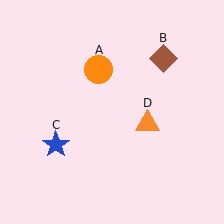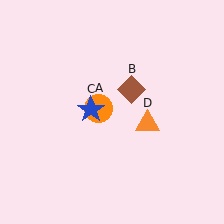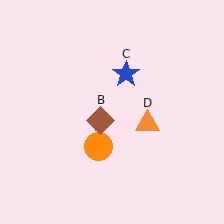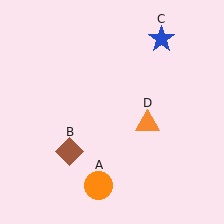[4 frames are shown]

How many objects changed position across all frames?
3 objects changed position: orange circle (object A), brown diamond (object B), blue star (object C).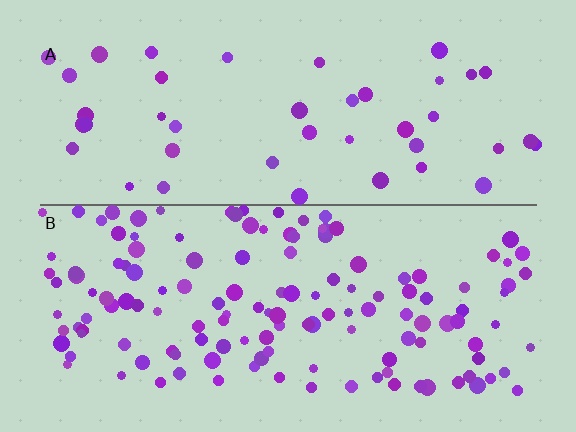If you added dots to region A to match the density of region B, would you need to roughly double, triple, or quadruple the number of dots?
Approximately triple.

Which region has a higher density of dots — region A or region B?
B (the bottom).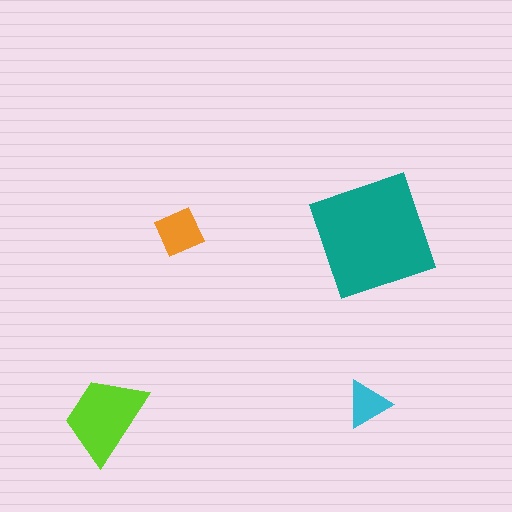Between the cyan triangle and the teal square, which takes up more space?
The teal square.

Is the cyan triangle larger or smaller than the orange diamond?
Smaller.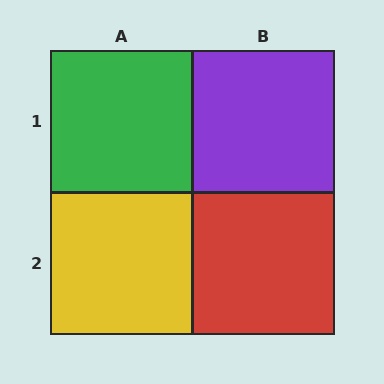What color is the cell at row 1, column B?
Purple.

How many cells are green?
1 cell is green.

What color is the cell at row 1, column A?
Green.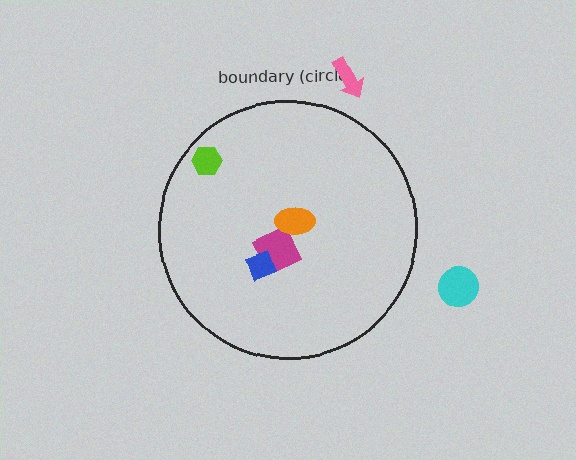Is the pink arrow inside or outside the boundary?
Outside.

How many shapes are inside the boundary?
5 inside, 2 outside.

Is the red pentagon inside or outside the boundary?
Inside.